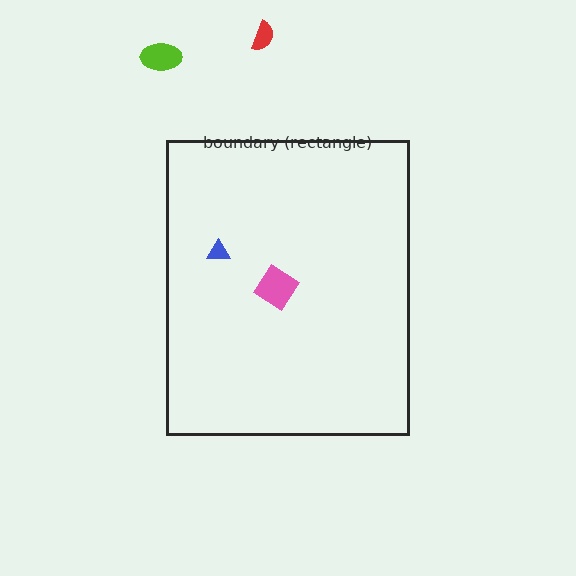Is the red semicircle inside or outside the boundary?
Outside.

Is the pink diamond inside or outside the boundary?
Inside.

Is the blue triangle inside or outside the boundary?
Inside.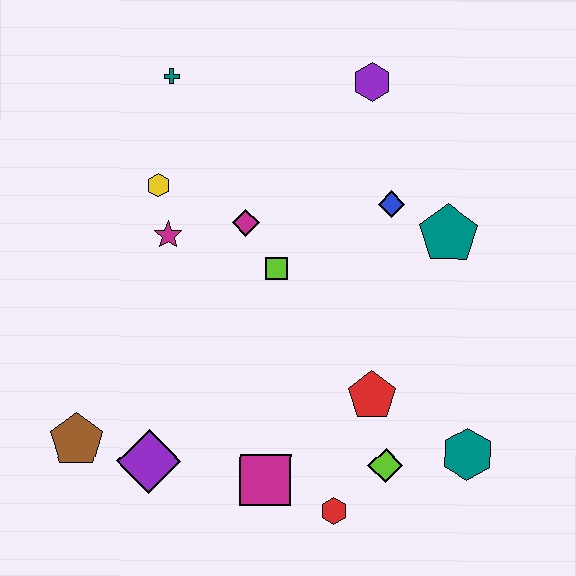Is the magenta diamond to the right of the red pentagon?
No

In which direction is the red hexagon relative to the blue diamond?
The red hexagon is below the blue diamond.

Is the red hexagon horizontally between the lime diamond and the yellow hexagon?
Yes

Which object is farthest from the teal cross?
The teal hexagon is farthest from the teal cross.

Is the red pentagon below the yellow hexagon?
Yes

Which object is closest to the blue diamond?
The teal pentagon is closest to the blue diamond.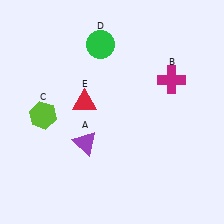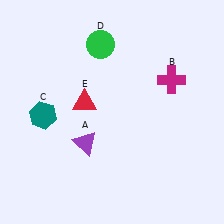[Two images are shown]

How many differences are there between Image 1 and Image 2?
There is 1 difference between the two images.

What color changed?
The hexagon (C) changed from lime in Image 1 to teal in Image 2.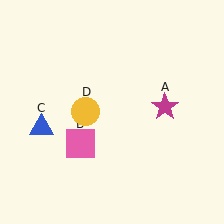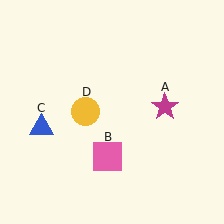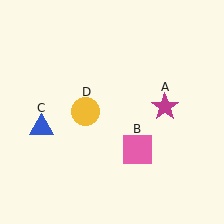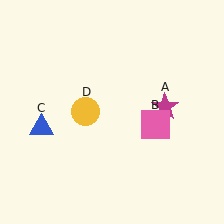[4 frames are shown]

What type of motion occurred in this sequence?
The pink square (object B) rotated counterclockwise around the center of the scene.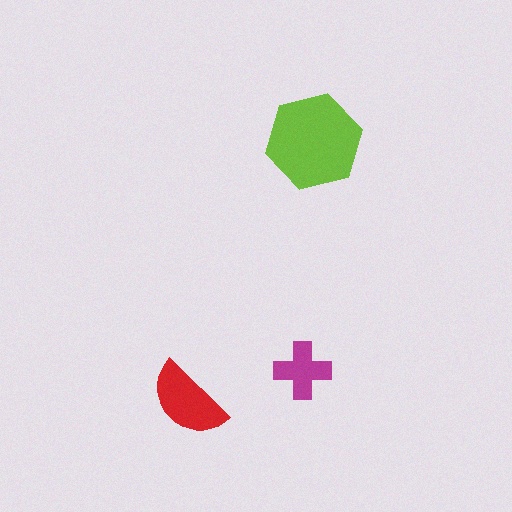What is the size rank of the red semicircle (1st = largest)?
2nd.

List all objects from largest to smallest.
The lime hexagon, the red semicircle, the magenta cross.